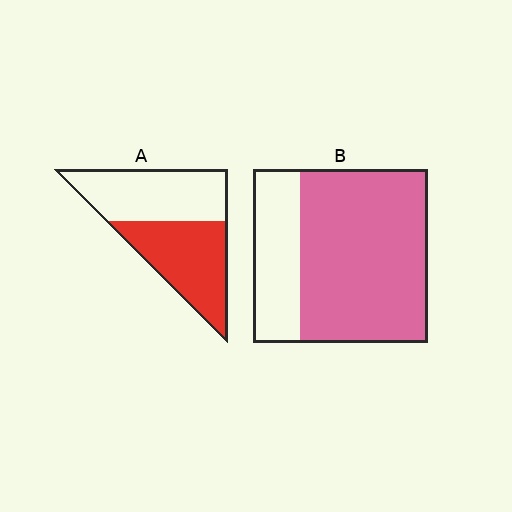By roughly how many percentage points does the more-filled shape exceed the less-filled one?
By roughly 25 percentage points (B over A).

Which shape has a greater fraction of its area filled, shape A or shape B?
Shape B.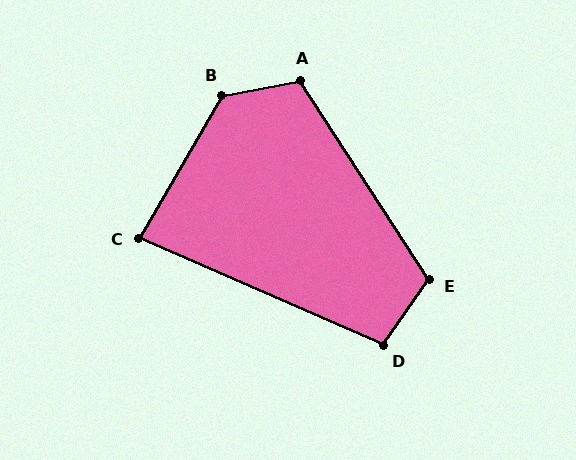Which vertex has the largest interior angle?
B, at approximately 131 degrees.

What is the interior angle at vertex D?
Approximately 101 degrees (obtuse).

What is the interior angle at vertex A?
Approximately 112 degrees (obtuse).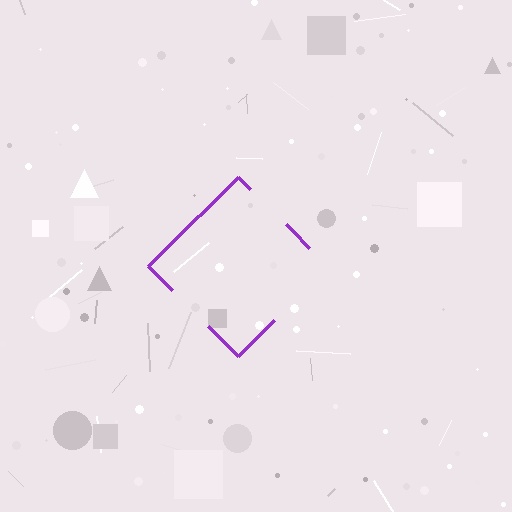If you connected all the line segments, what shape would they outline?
They would outline a diamond.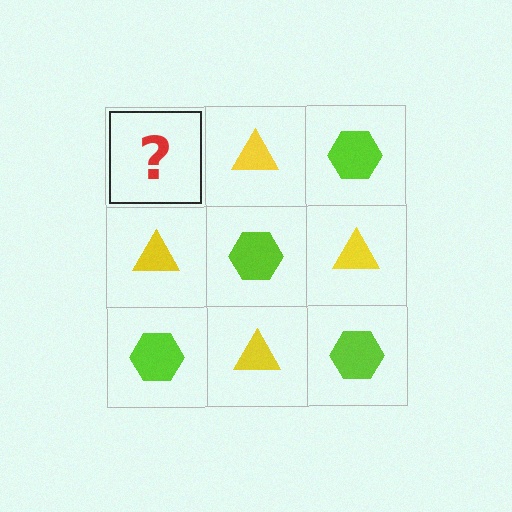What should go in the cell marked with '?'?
The missing cell should contain a lime hexagon.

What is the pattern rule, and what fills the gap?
The rule is that it alternates lime hexagon and yellow triangle in a checkerboard pattern. The gap should be filled with a lime hexagon.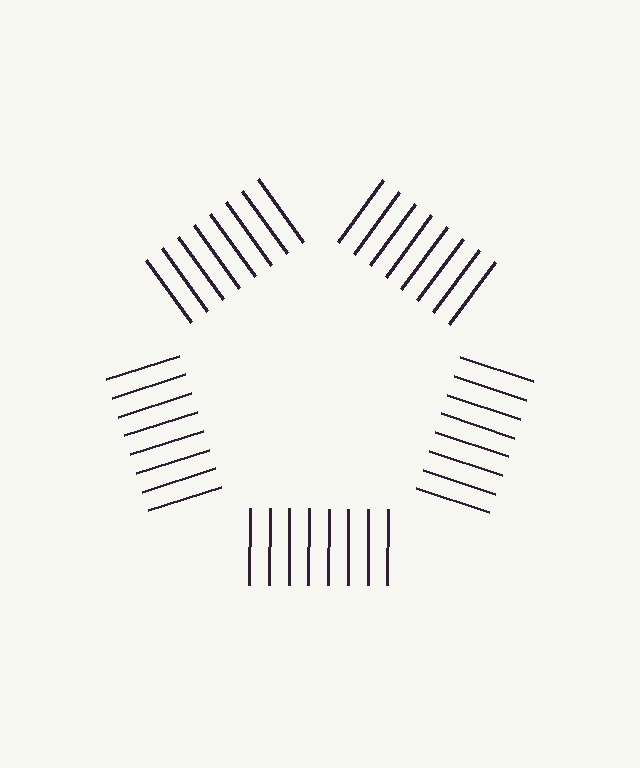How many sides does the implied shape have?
5 sides — the line-ends trace a pentagon.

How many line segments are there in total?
40 — 8 along each of the 5 edges.